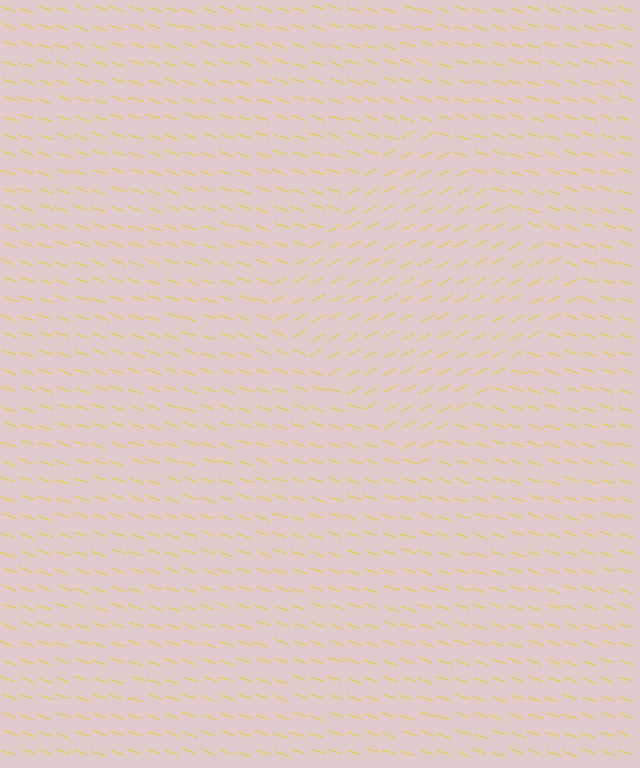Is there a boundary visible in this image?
Yes, there is a texture boundary formed by a change in line orientation.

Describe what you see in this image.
The image is filled with small yellow line segments. A diamond region in the image has lines oriented differently from the surrounding lines, creating a visible texture boundary.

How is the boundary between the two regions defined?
The boundary is defined purely by a change in line orientation (approximately 45 degrees difference). All lines are the same color and thickness.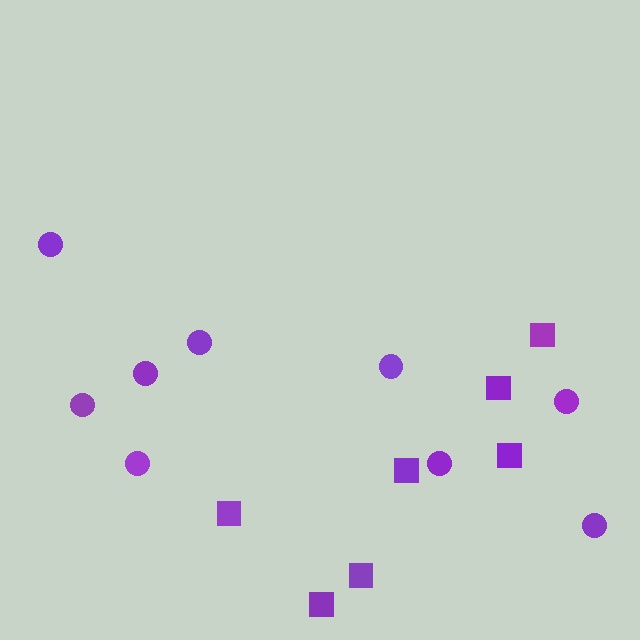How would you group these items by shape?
There are 2 groups: one group of squares (7) and one group of circles (9).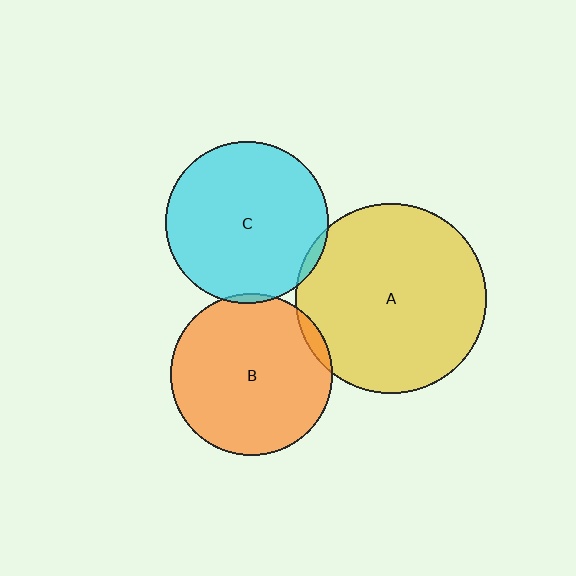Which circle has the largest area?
Circle A (yellow).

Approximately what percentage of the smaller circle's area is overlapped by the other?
Approximately 5%.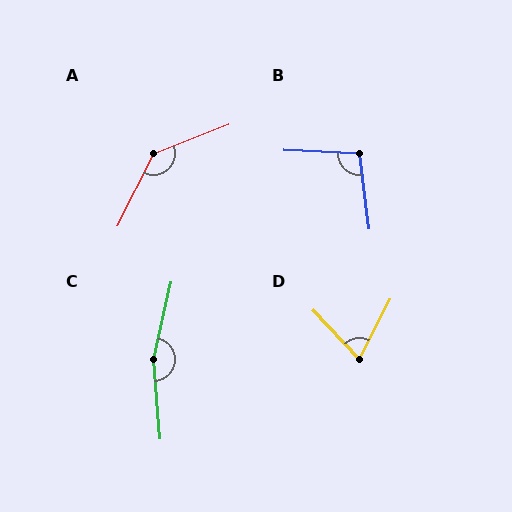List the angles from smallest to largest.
D (70°), B (99°), A (138°), C (163°).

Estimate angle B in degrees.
Approximately 99 degrees.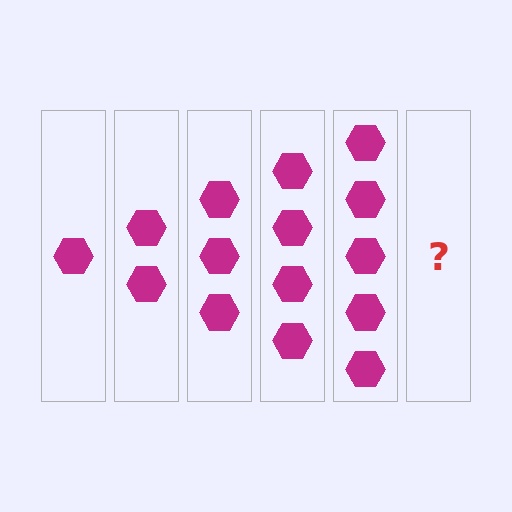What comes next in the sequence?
The next element should be 6 hexagons.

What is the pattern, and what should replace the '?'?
The pattern is that each step adds one more hexagon. The '?' should be 6 hexagons.